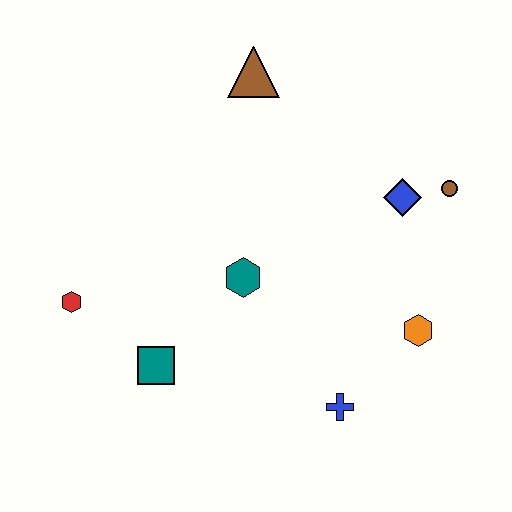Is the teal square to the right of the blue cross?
No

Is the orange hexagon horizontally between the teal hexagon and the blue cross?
No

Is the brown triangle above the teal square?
Yes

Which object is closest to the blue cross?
The orange hexagon is closest to the blue cross.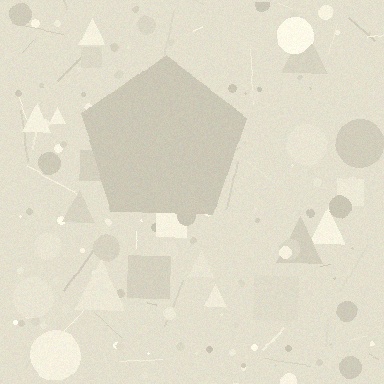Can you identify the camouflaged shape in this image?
The camouflaged shape is a pentagon.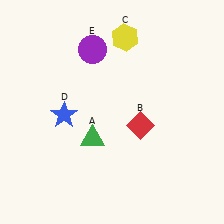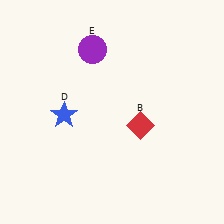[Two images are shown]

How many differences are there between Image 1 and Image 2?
There are 2 differences between the two images.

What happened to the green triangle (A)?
The green triangle (A) was removed in Image 2. It was in the bottom-left area of Image 1.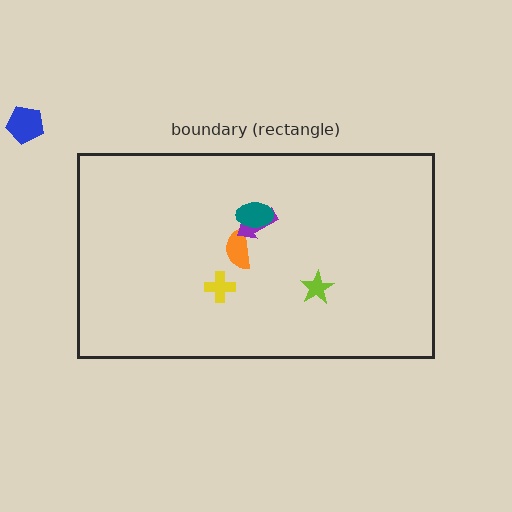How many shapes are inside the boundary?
5 inside, 1 outside.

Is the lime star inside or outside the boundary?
Inside.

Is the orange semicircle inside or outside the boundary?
Inside.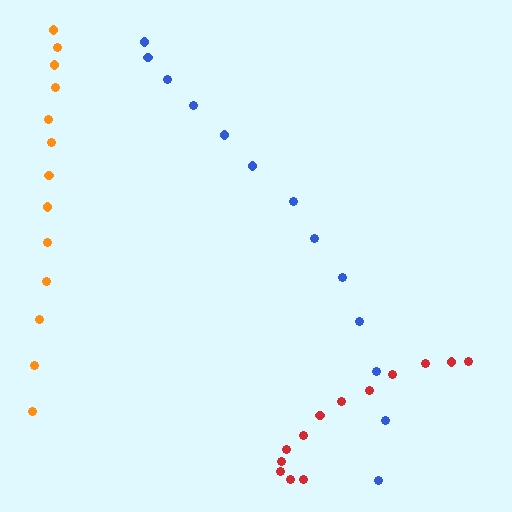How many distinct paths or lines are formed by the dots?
There are 3 distinct paths.